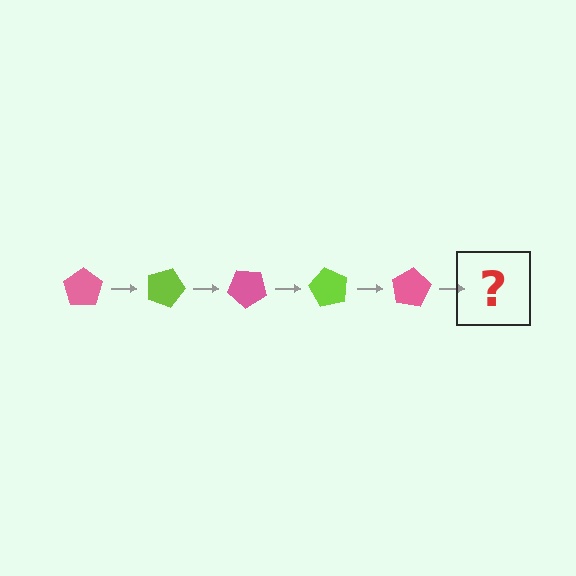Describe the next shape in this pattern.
It should be a lime pentagon, rotated 100 degrees from the start.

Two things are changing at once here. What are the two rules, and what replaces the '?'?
The two rules are that it rotates 20 degrees each step and the color cycles through pink and lime. The '?' should be a lime pentagon, rotated 100 degrees from the start.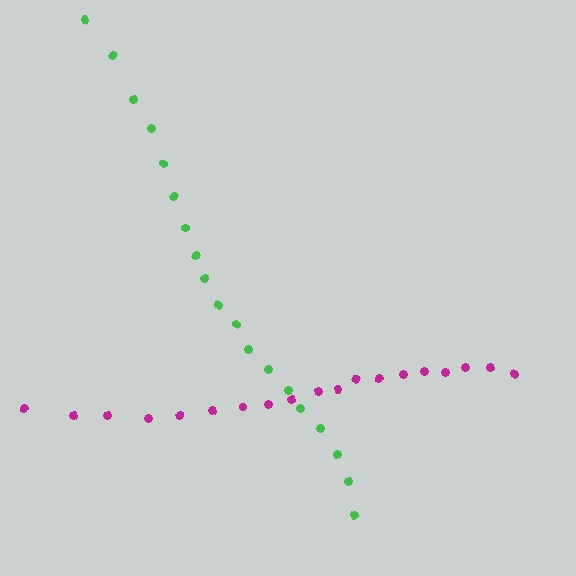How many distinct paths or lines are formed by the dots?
There are 2 distinct paths.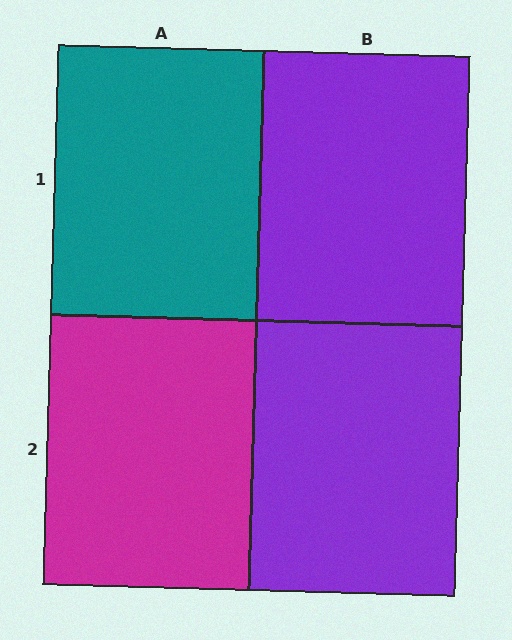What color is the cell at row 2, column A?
Magenta.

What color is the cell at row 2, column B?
Purple.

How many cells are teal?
1 cell is teal.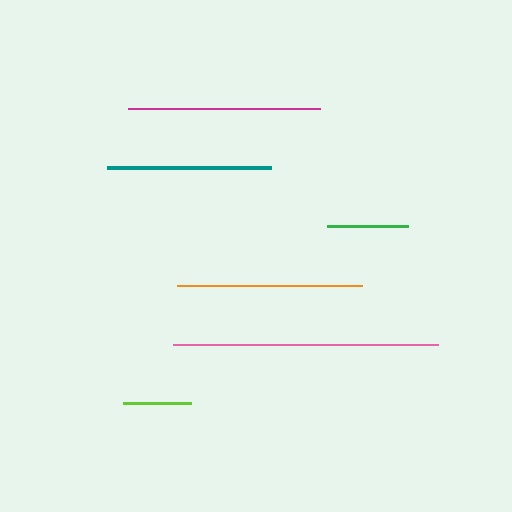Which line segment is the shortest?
The lime line is the shortest at approximately 68 pixels.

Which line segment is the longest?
The pink line is the longest at approximately 265 pixels.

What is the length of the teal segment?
The teal segment is approximately 164 pixels long.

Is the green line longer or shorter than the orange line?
The orange line is longer than the green line.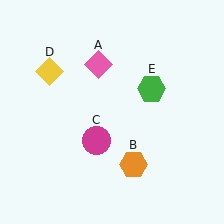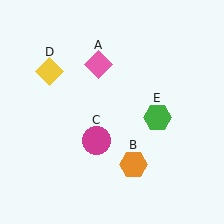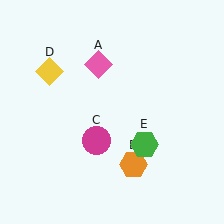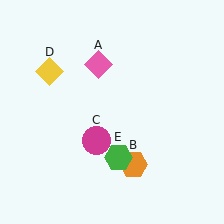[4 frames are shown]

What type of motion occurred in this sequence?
The green hexagon (object E) rotated clockwise around the center of the scene.